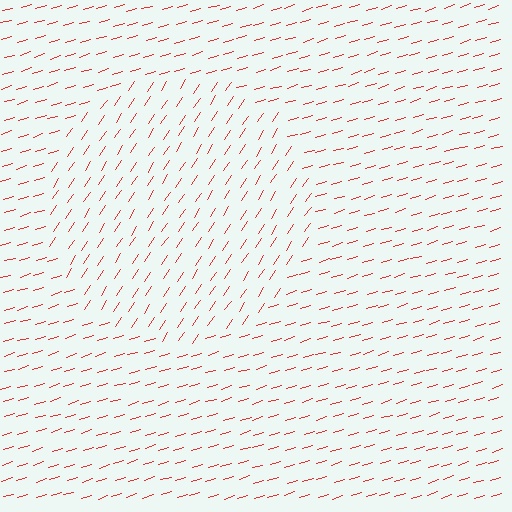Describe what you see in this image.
The image is filled with small red line segments. A circle region in the image has lines oriented differently from the surrounding lines, creating a visible texture boundary.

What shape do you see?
I see a circle.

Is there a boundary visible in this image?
Yes, there is a texture boundary formed by a change in line orientation.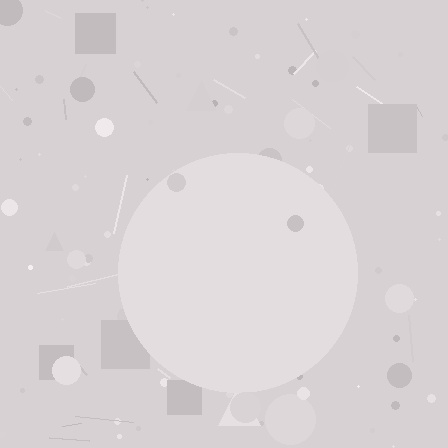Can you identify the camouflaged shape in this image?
The camouflaged shape is a circle.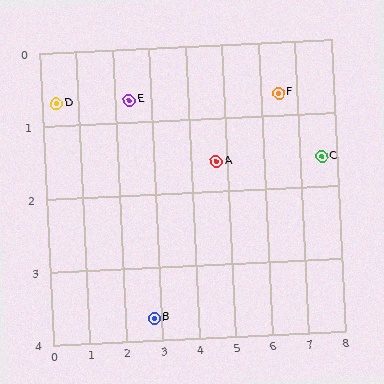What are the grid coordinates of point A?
Point A is at approximately (4.7, 1.6).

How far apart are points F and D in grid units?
Points F and D are about 6.1 grid units apart.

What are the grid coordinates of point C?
Point C is at approximately (7.6, 1.6).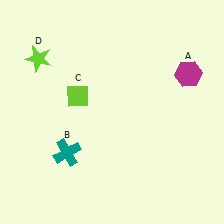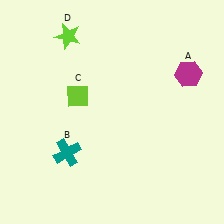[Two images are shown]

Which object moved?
The lime star (D) moved right.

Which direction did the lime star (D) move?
The lime star (D) moved right.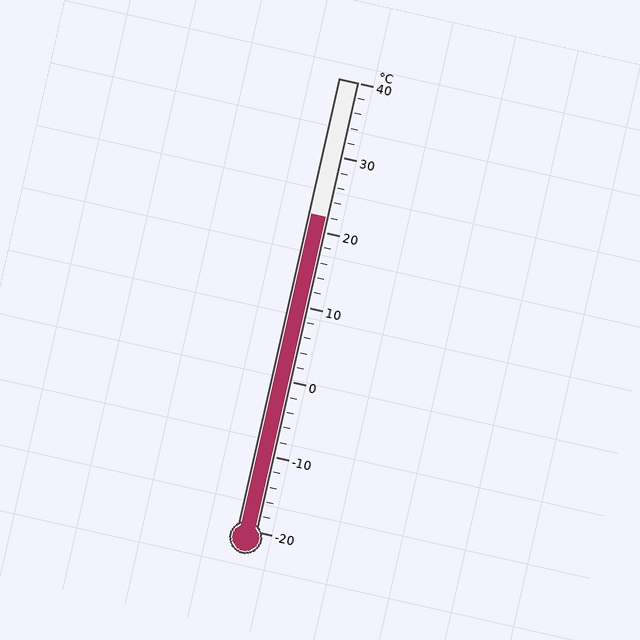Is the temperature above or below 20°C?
The temperature is above 20°C.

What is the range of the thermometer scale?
The thermometer scale ranges from -20°C to 40°C.